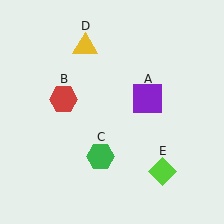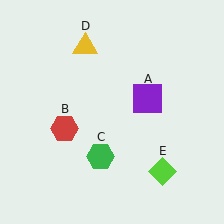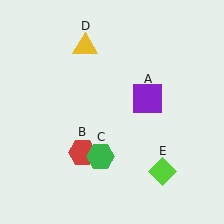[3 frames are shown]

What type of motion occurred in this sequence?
The red hexagon (object B) rotated counterclockwise around the center of the scene.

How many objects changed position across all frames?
1 object changed position: red hexagon (object B).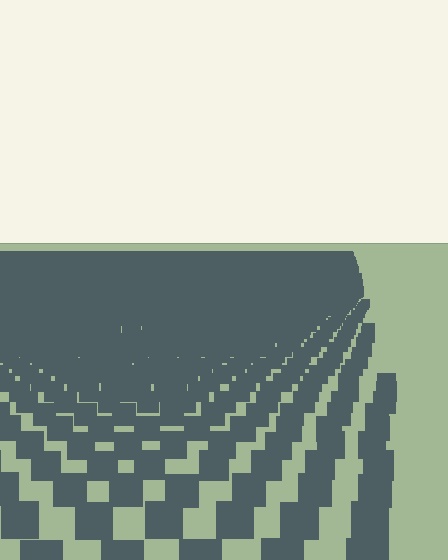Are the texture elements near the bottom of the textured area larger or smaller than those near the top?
Larger. Near the bottom, elements are closer to the viewer and appear at a bigger on-screen size.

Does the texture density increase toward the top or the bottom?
Density increases toward the top.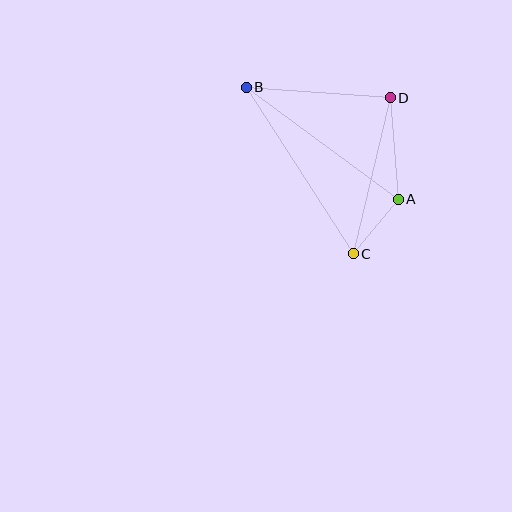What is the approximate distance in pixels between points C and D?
The distance between C and D is approximately 160 pixels.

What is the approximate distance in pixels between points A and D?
The distance between A and D is approximately 102 pixels.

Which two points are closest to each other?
Points A and C are closest to each other.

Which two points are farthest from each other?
Points B and C are farthest from each other.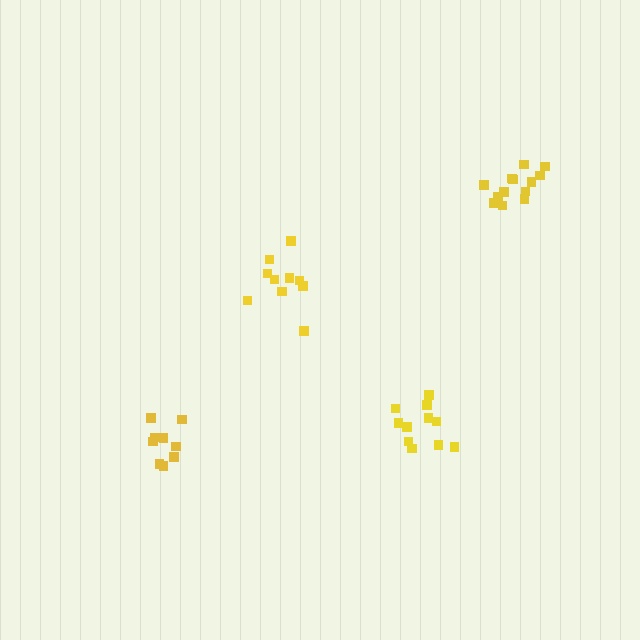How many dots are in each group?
Group 1: 10 dots, Group 2: 9 dots, Group 3: 13 dots, Group 4: 11 dots (43 total).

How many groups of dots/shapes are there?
There are 4 groups.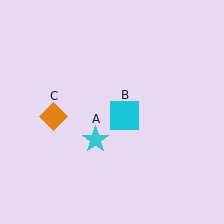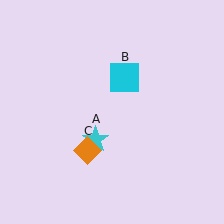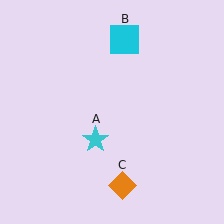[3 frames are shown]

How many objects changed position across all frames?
2 objects changed position: cyan square (object B), orange diamond (object C).